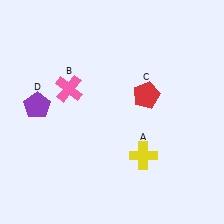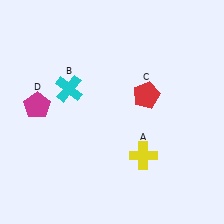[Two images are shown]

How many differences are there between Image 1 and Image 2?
There are 2 differences between the two images.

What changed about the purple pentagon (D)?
In Image 1, D is purple. In Image 2, it changed to magenta.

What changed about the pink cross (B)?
In Image 1, B is pink. In Image 2, it changed to cyan.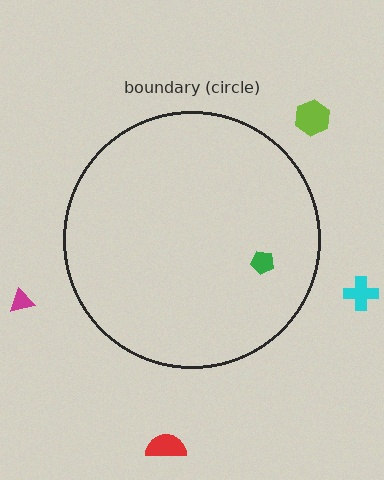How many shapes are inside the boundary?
1 inside, 4 outside.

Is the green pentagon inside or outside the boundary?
Inside.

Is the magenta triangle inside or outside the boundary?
Outside.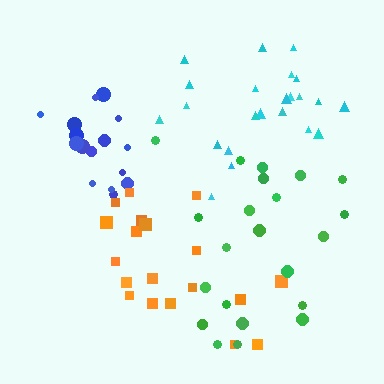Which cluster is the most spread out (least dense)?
Green.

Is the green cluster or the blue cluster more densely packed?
Blue.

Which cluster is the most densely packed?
Blue.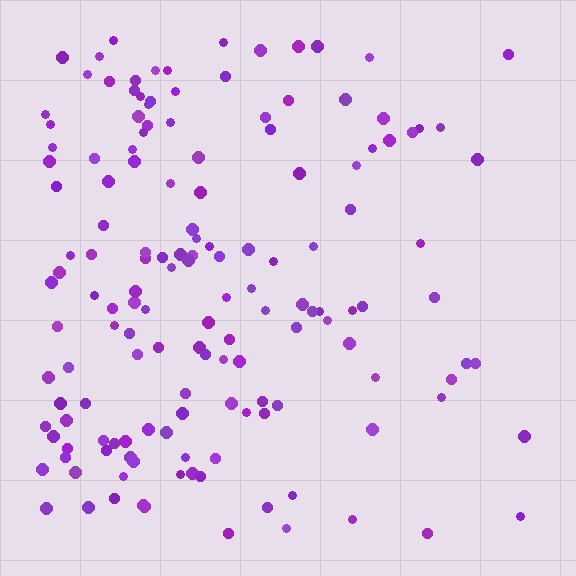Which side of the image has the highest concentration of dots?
The left.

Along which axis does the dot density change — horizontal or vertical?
Horizontal.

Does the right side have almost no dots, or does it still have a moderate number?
Still a moderate number, just noticeably fewer than the left.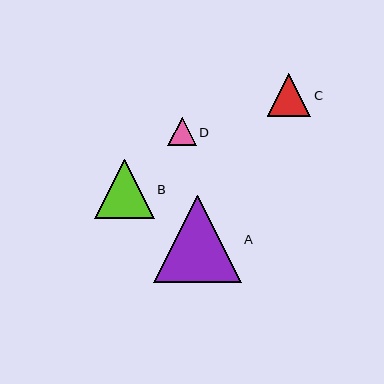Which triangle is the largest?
Triangle A is the largest with a size of approximately 87 pixels.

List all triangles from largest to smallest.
From largest to smallest: A, B, C, D.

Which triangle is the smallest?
Triangle D is the smallest with a size of approximately 28 pixels.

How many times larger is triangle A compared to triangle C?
Triangle A is approximately 2.0 times the size of triangle C.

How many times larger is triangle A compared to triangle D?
Triangle A is approximately 3.1 times the size of triangle D.